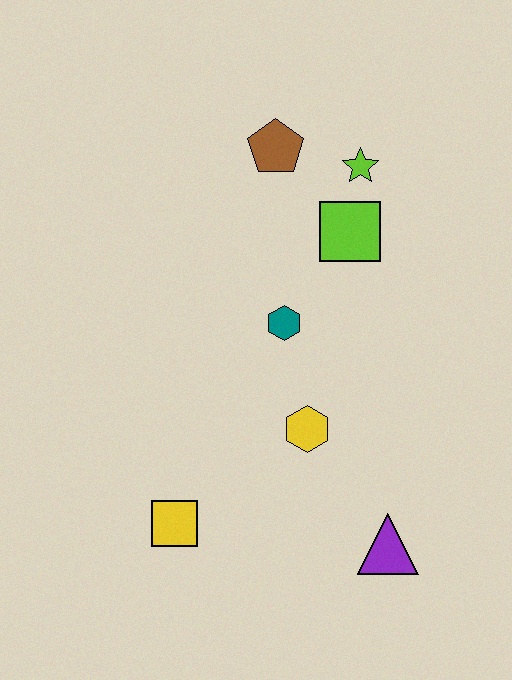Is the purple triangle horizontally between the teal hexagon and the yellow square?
No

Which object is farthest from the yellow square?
The lime star is farthest from the yellow square.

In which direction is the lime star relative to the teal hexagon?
The lime star is above the teal hexagon.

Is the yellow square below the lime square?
Yes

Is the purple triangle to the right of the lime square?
Yes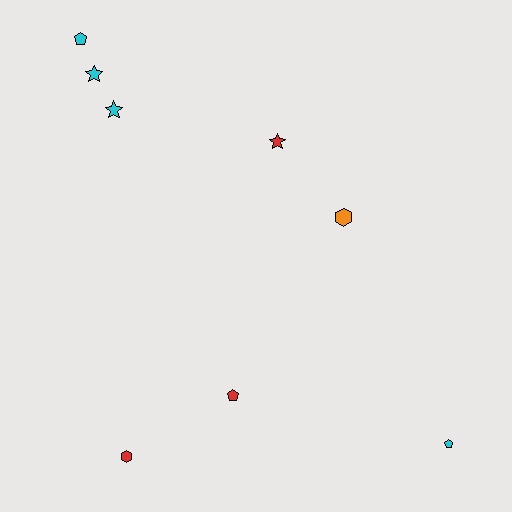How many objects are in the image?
There are 8 objects.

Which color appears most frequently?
Cyan, with 4 objects.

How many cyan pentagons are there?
There are 2 cyan pentagons.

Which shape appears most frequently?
Star, with 3 objects.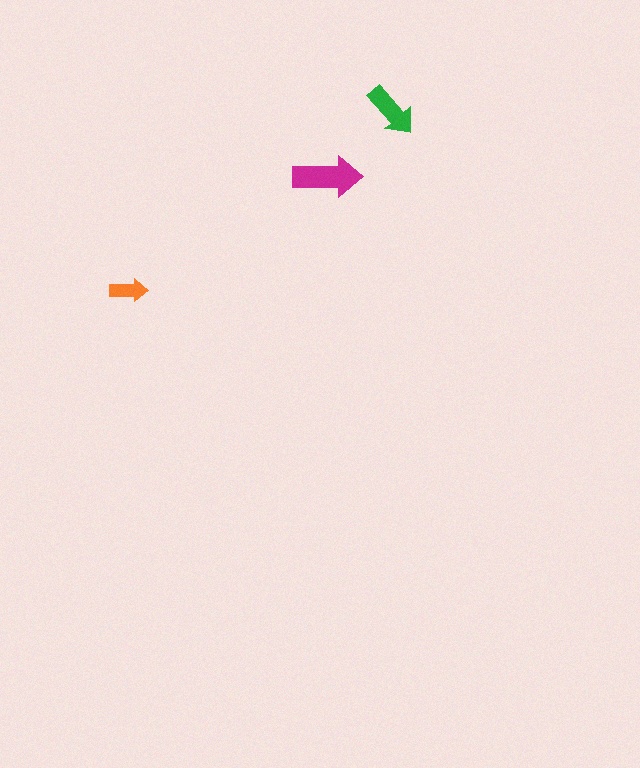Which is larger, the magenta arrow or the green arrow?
The magenta one.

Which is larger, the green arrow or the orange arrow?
The green one.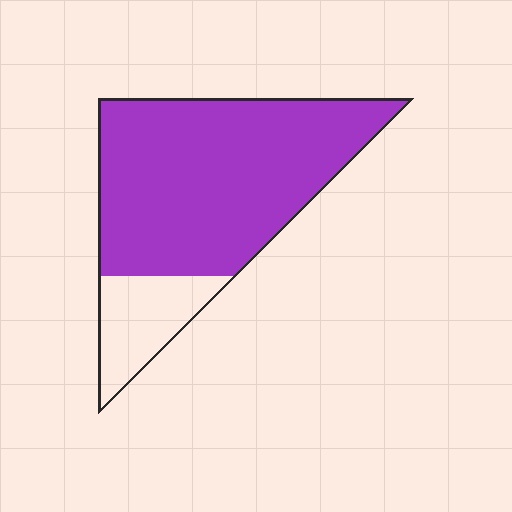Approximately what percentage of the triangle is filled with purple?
Approximately 80%.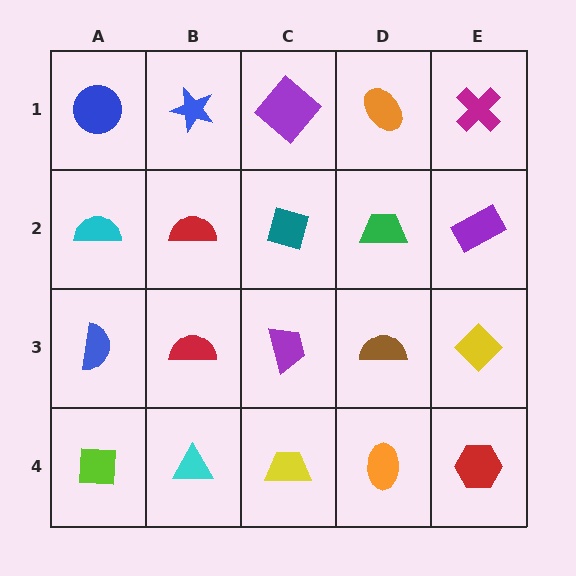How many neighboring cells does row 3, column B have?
4.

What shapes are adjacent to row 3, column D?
A green trapezoid (row 2, column D), an orange ellipse (row 4, column D), a purple trapezoid (row 3, column C), a yellow diamond (row 3, column E).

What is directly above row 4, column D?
A brown semicircle.